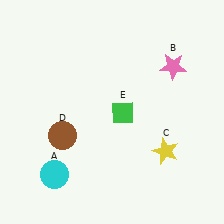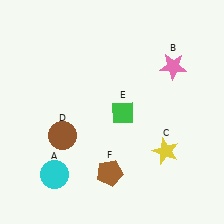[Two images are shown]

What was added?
A brown pentagon (F) was added in Image 2.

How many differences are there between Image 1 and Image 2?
There is 1 difference between the two images.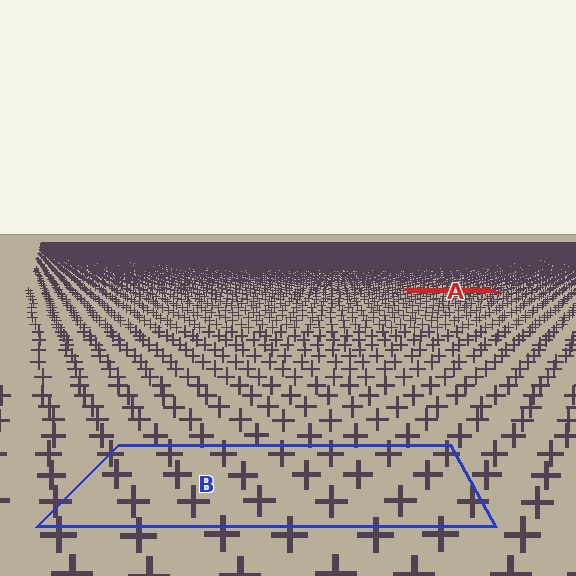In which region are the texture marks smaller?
The texture marks are smaller in region A, because it is farther away.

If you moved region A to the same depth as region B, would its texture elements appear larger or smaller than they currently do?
They would appear larger. At a closer depth, the same texture elements are projected at a bigger on-screen size.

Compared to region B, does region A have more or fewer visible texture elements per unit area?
Region A has more texture elements per unit area — they are packed more densely because it is farther away.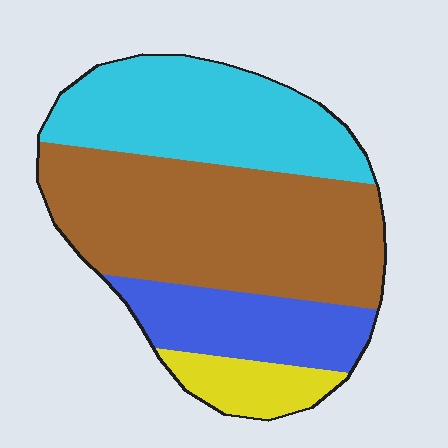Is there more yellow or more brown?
Brown.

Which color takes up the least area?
Yellow, at roughly 10%.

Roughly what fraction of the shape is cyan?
Cyan covers around 30% of the shape.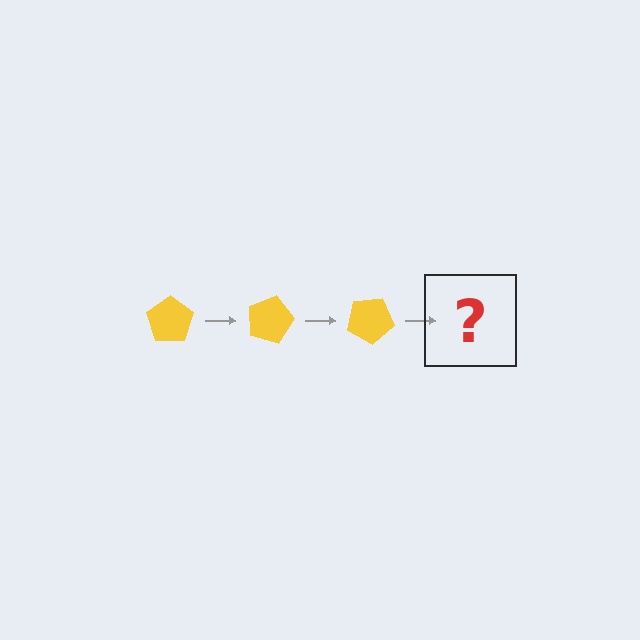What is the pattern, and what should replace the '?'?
The pattern is that the pentagon rotates 15 degrees each step. The '?' should be a yellow pentagon rotated 45 degrees.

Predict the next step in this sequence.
The next step is a yellow pentagon rotated 45 degrees.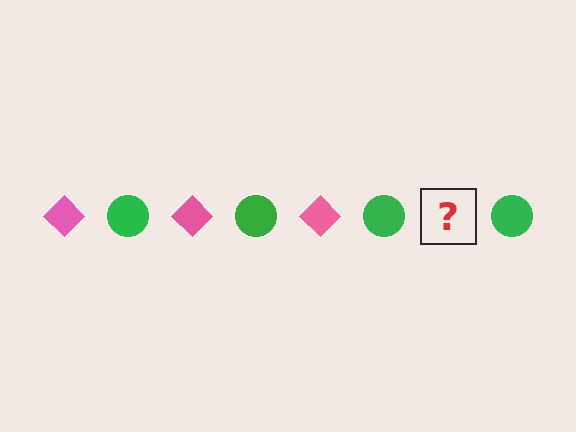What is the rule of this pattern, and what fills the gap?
The rule is that the pattern alternates between pink diamond and green circle. The gap should be filled with a pink diamond.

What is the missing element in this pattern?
The missing element is a pink diamond.